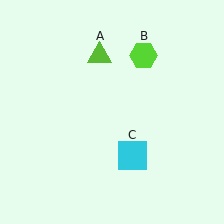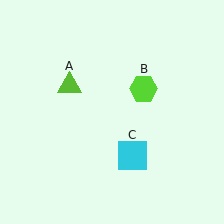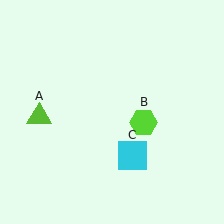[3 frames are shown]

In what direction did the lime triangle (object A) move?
The lime triangle (object A) moved down and to the left.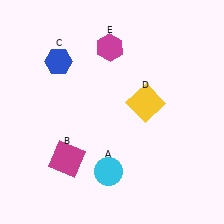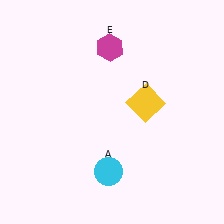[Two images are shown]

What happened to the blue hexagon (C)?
The blue hexagon (C) was removed in Image 2. It was in the top-left area of Image 1.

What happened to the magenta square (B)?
The magenta square (B) was removed in Image 2. It was in the bottom-left area of Image 1.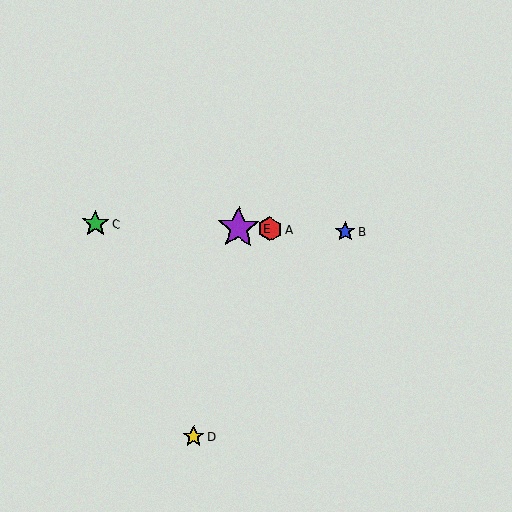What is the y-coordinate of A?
Object A is at y≈229.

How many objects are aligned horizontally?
4 objects (A, B, C, E) are aligned horizontally.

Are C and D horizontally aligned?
No, C is at y≈223 and D is at y≈437.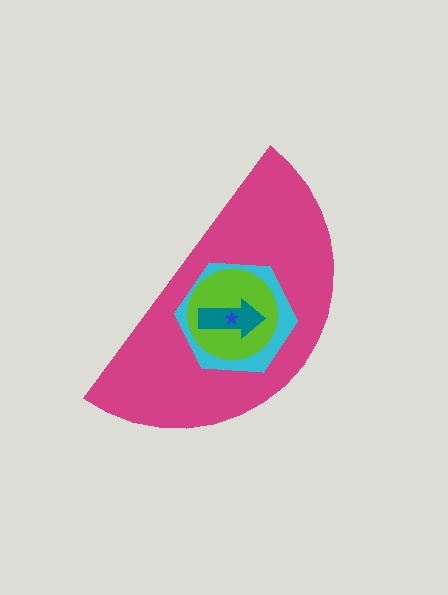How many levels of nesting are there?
5.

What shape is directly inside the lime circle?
The teal arrow.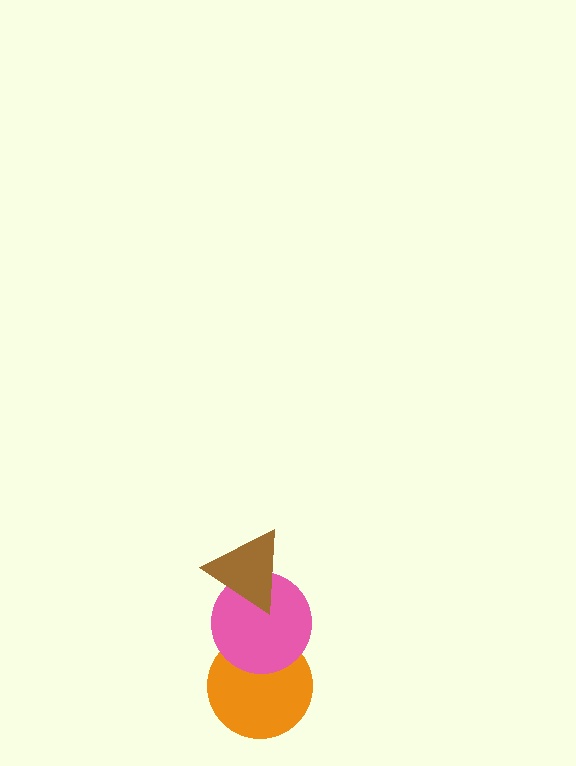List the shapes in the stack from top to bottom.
From top to bottom: the brown triangle, the pink circle, the orange circle.